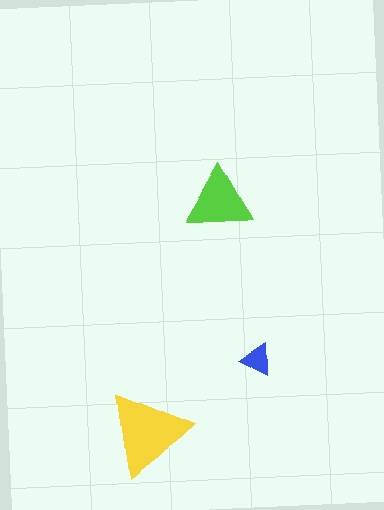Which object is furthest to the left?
The yellow triangle is leftmost.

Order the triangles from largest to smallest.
the yellow one, the lime one, the blue one.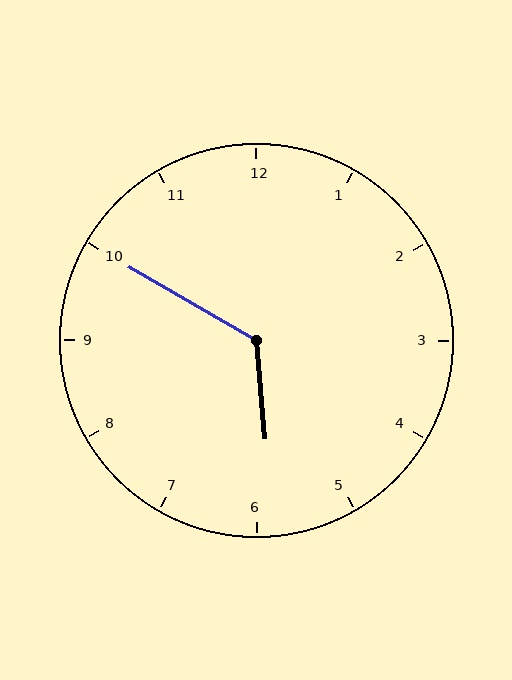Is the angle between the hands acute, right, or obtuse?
It is obtuse.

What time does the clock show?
5:50.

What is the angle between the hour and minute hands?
Approximately 125 degrees.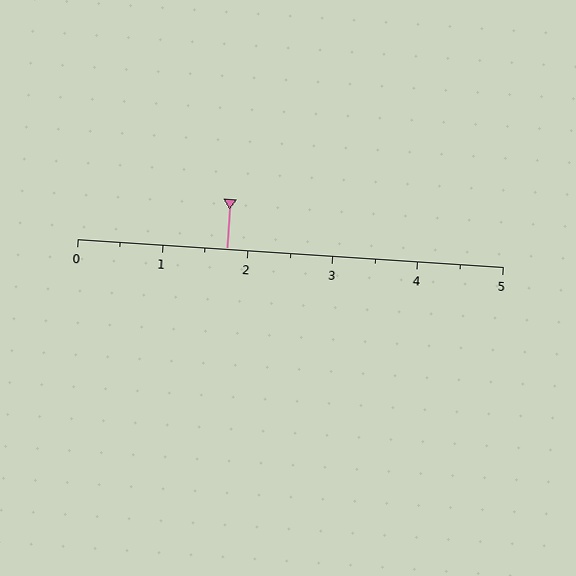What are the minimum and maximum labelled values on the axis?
The axis runs from 0 to 5.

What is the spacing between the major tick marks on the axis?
The major ticks are spaced 1 apart.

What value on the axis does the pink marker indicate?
The marker indicates approximately 1.8.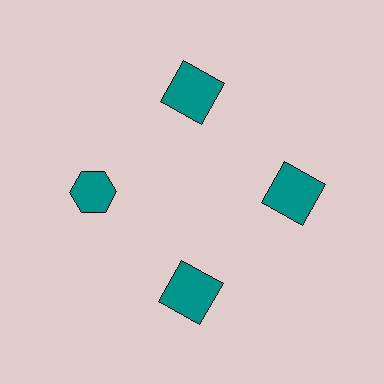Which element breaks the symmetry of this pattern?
The teal hexagon at roughly the 9 o'clock position breaks the symmetry. All other shapes are teal squares.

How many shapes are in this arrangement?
There are 4 shapes arranged in a ring pattern.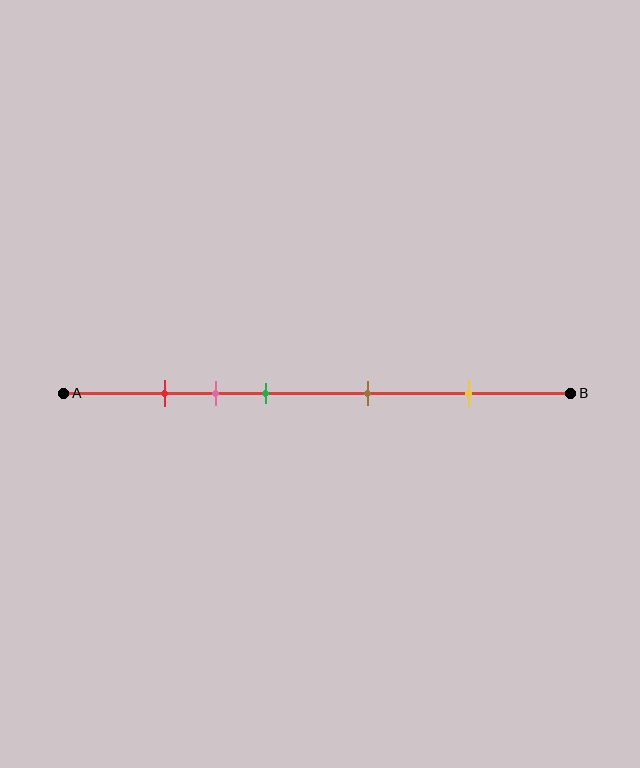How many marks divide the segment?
There are 5 marks dividing the segment.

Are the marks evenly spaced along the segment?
No, the marks are not evenly spaced.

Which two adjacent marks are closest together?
The red and pink marks are the closest adjacent pair.